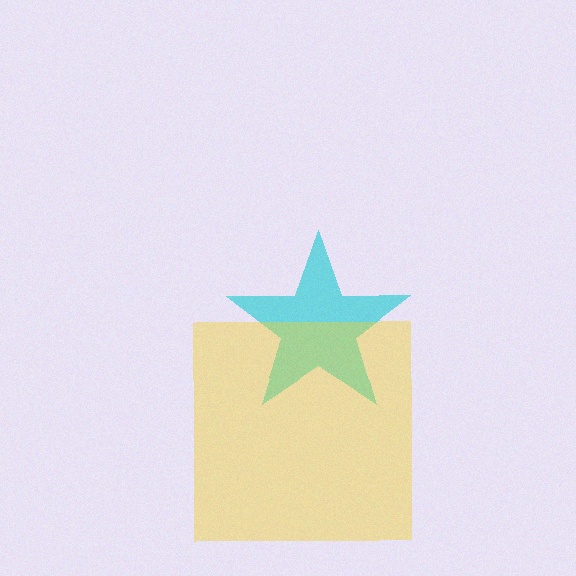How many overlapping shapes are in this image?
There are 2 overlapping shapes in the image.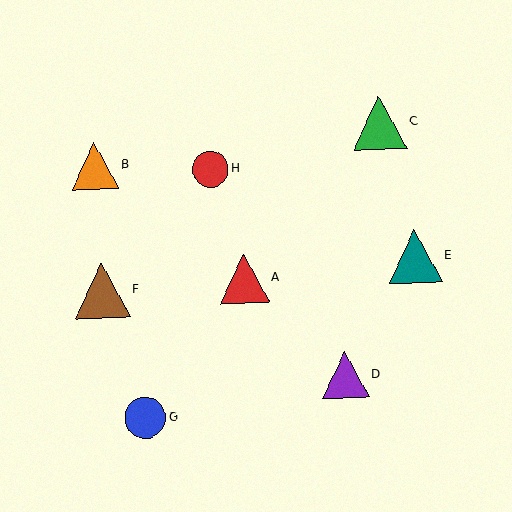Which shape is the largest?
The brown triangle (labeled F) is the largest.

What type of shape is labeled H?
Shape H is a red circle.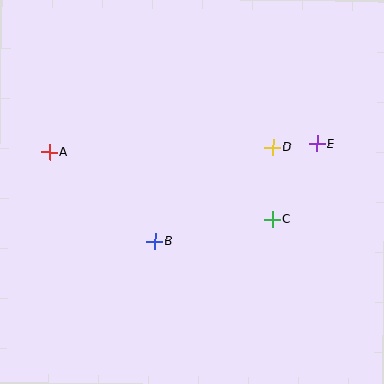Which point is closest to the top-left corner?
Point A is closest to the top-left corner.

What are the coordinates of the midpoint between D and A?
The midpoint between D and A is at (161, 150).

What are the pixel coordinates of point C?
Point C is at (272, 219).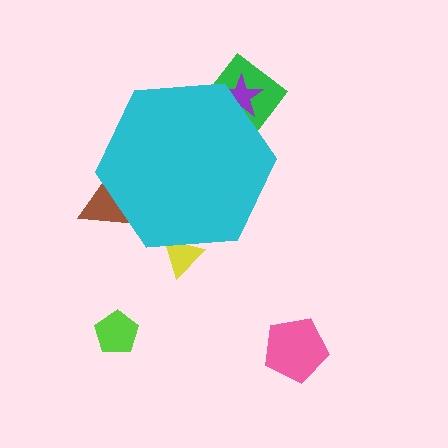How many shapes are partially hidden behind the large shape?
4 shapes are partially hidden.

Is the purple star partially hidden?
Yes, the purple star is partially hidden behind the cyan hexagon.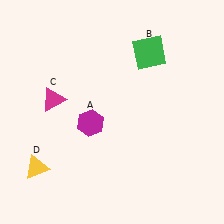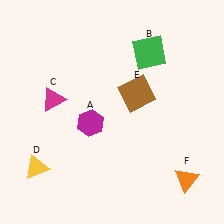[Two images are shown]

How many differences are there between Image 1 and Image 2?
There are 2 differences between the two images.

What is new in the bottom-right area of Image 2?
An orange triangle (F) was added in the bottom-right area of Image 2.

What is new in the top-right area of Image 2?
A brown square (E) was added in the top-right area of Image 2.